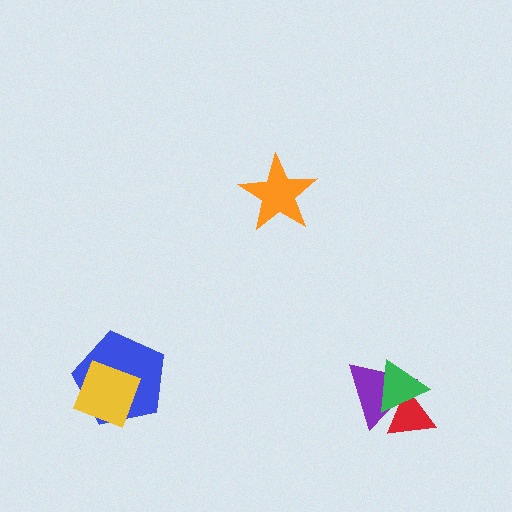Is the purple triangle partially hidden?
Yes, it is partially covered by another shape.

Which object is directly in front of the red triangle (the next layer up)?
The purple triangle is directly in front of the red triangle.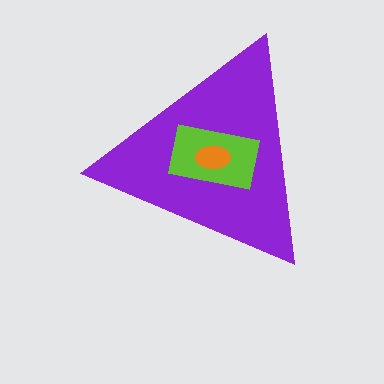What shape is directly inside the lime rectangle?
The orange ellipse.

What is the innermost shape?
The orange ellipse.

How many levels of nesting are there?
3.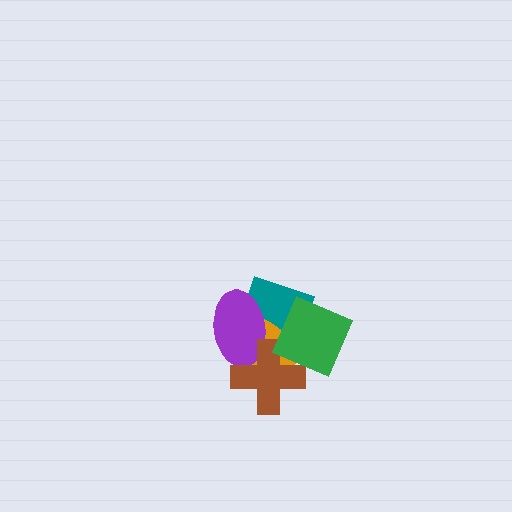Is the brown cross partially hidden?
Yes, it is partially covered by another shape.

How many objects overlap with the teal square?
4 objects overlap with the teal square.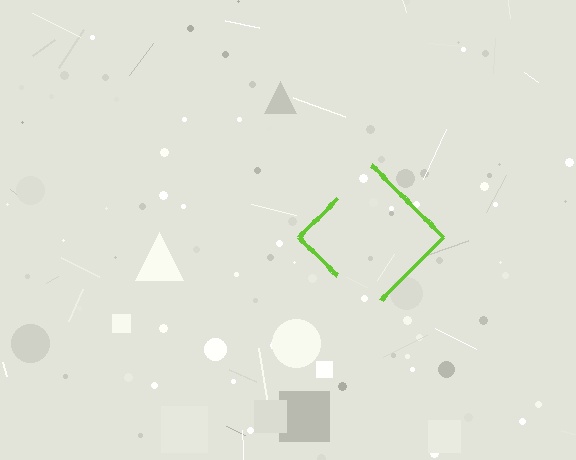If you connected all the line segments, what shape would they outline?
They would outline a diamond.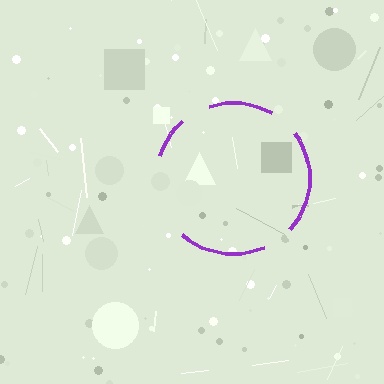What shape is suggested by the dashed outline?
The dashed outline suggests a circle.